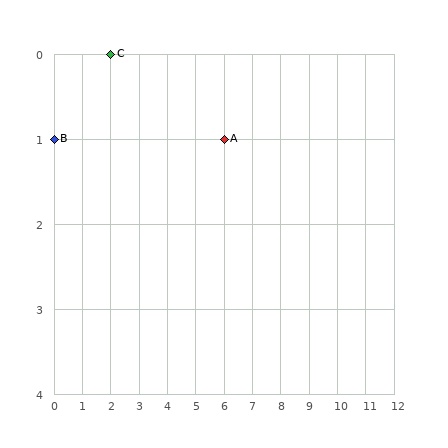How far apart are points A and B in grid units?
Points A and B are 6 columns apart.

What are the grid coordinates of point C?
Point C is at grid coordinates (2, 0).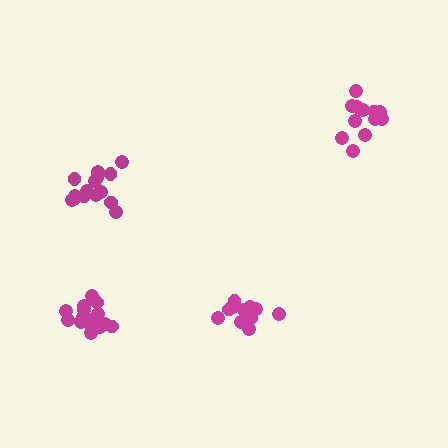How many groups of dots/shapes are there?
There are 4 groups.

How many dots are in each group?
Group 1: 16 dots, Group 2: 15 dots, Group 3: 12 dots, Group 4: 12 dots (55 total).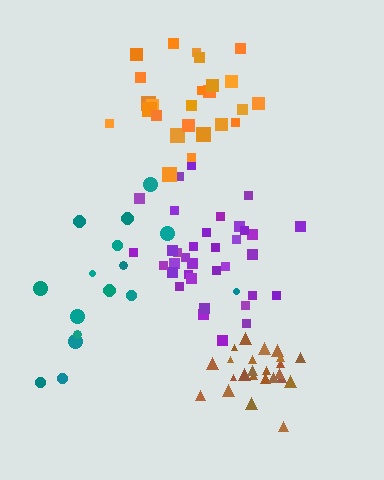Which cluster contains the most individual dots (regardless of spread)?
Purple (35).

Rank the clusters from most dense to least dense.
brown, purple, orange, teal.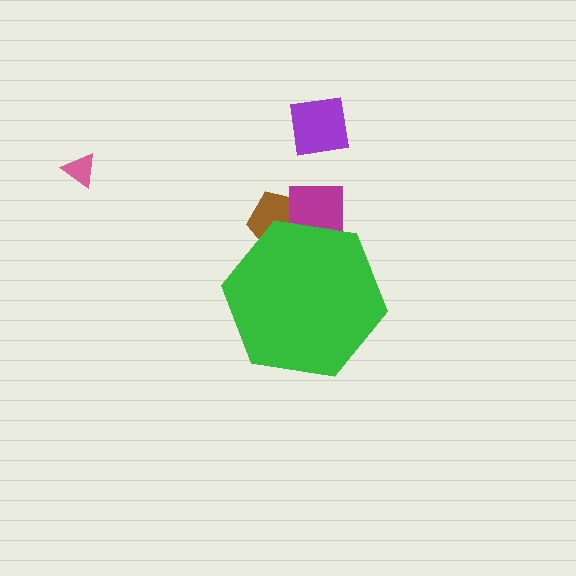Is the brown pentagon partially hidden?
Yes, the brown pentagon is partially hidden behind the green hexagon.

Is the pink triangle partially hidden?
No, the pink triangle is fully visible.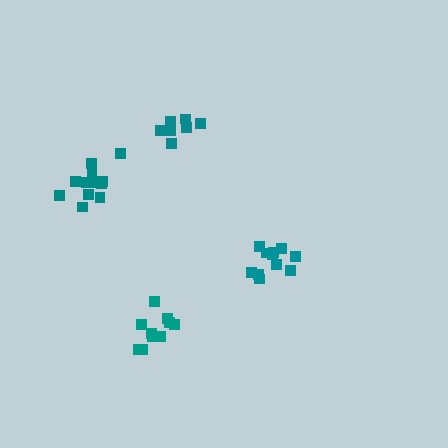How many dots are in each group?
Group 1: 10 dots, Group 2: 7 dots, Group 3: 13 dots, Group 4: 11 dots (41 total).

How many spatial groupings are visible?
There are 4 spatial groupings.